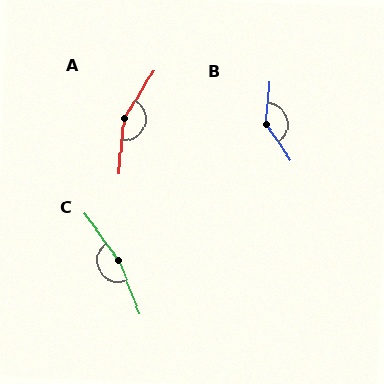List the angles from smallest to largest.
B (140°), A (153°), C (166°).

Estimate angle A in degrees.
Approximately 153 degrees.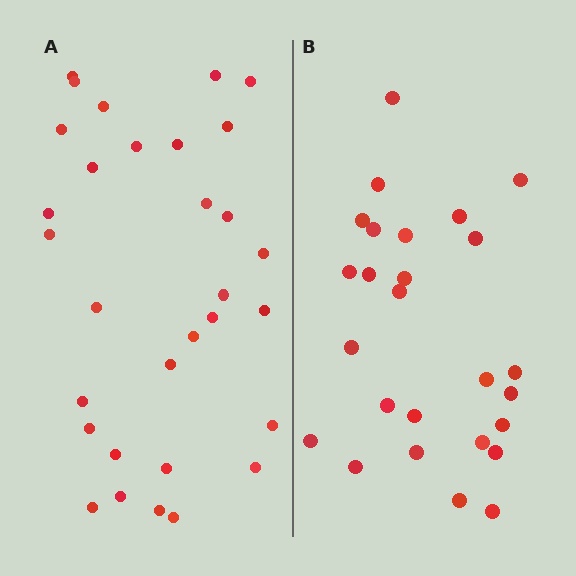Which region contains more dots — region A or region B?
Region A (the left region) has more dots.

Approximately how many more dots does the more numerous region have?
Region A has about 5 more dots than region B.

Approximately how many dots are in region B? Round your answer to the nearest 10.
About 30 dots. (The exact count is 26, which rounds to 30.)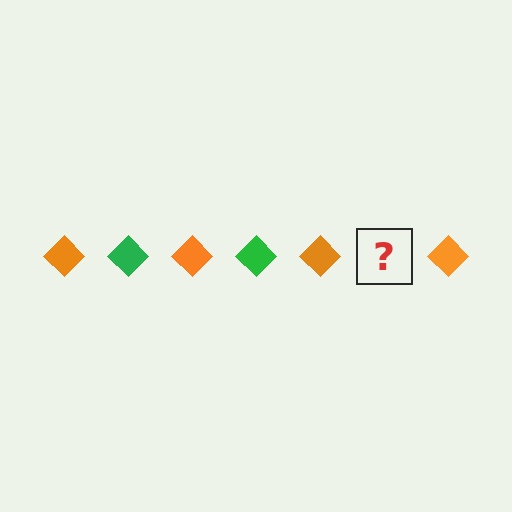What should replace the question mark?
The question mark should be replaced with a green diamond.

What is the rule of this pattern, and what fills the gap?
The rule is that the pattern cycles through orange, green diamonds. The gap should be filled with a green diamond.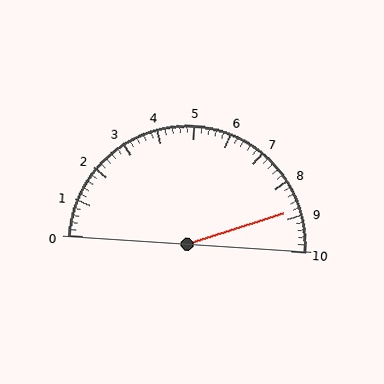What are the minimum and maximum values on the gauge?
The gauge ranges from 0 to 10.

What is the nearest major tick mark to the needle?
The nearest major tick mark is 9.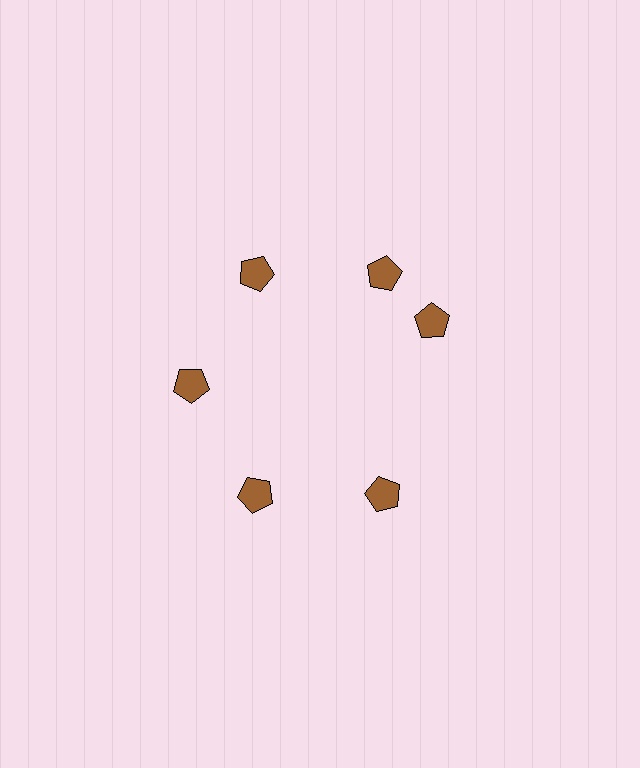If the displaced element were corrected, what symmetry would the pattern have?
It would have 6-fold rotational symmetry — the pattern would map onto itself every 60 degrees.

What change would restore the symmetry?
The symmetry would be restored by rotating it back into even spacing with its neighbors so that all 6 pentagons sit at equal angles and equal distance from the center.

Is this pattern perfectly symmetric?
No. The 6 brown pentagons are arranged in a ring, but one element near the 3 o'clock position is rotated out of alignment along the ring, breaking the 6-fold rotational symmetry.